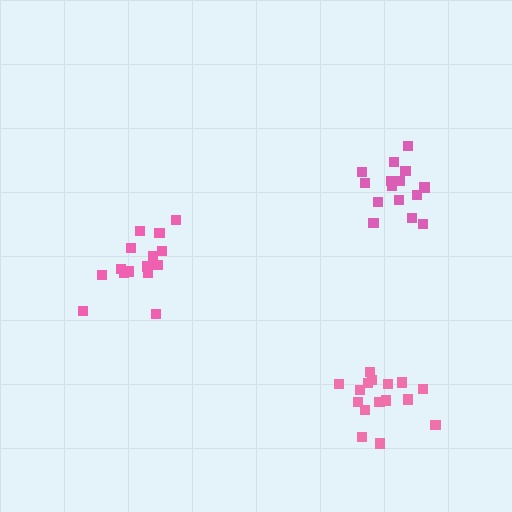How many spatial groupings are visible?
There are 3 spatial groupings.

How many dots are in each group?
Group 1: 15 dots, Group 2: 15 dots, Group 3: 16 dots (46 total).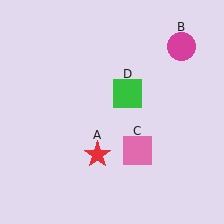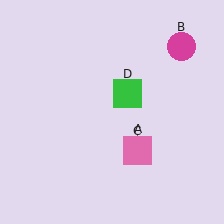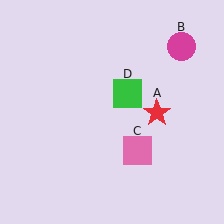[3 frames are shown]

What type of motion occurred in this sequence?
The red star (object A) rotated counterclockwise around the center of the scene.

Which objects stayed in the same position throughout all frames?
Magenta circle (object B) and pink square (object C) and green square (object D) remained stationary.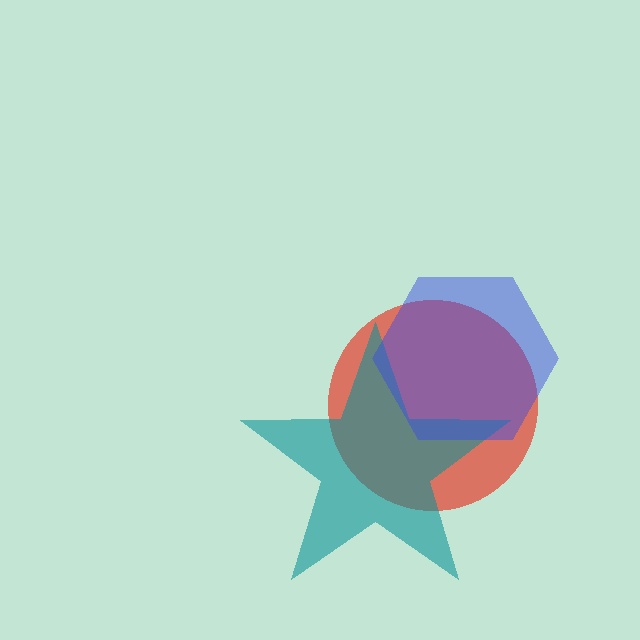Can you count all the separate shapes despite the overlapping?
Yes, there are 3 separate shapes.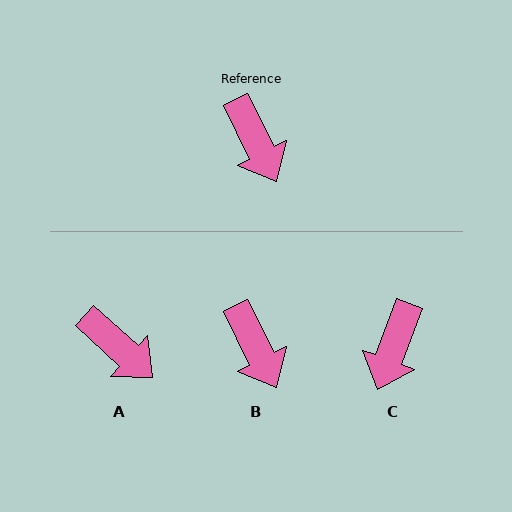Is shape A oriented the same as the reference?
No, it is off by about 21 degrees.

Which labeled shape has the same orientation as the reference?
B.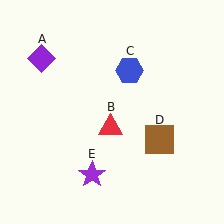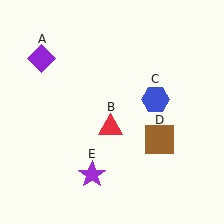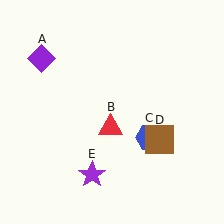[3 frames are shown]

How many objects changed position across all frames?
1 object changed position: blue hexagon (object C).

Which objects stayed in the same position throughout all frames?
Purple diamond (object A) and red triangle (object B) and brown square (object D) and purple star (object E) remained stationary.